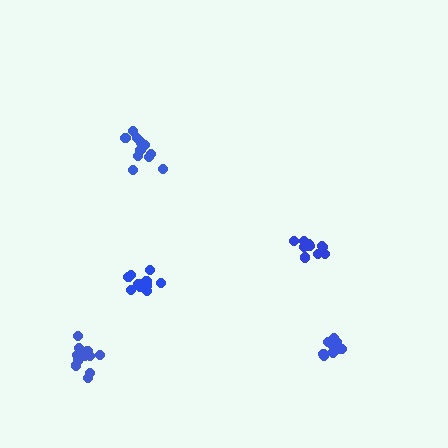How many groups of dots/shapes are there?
There are 5 groups.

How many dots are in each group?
Group 1: 11 dots, Group 2: 13 dots, Group 3: 12 dots, Group 4: 12 dots, Group 5: 10 dots (58 total).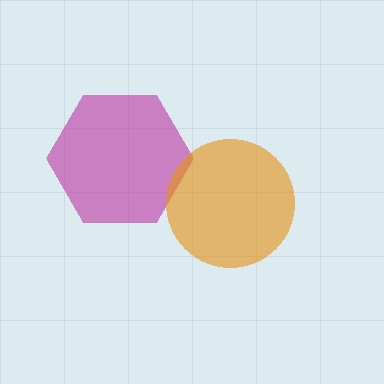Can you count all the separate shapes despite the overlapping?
Yes, there are 2 separate shapes.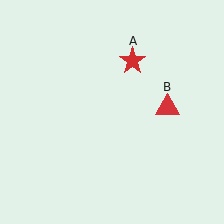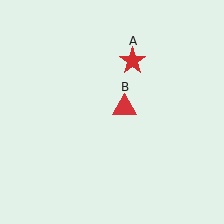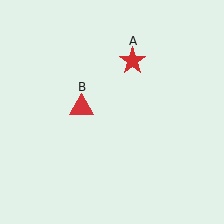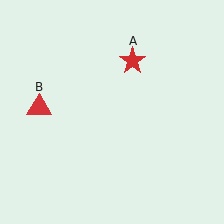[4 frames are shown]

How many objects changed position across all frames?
1 object changed position: red triangle (object B).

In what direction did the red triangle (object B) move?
The red triangle (object B) moved left.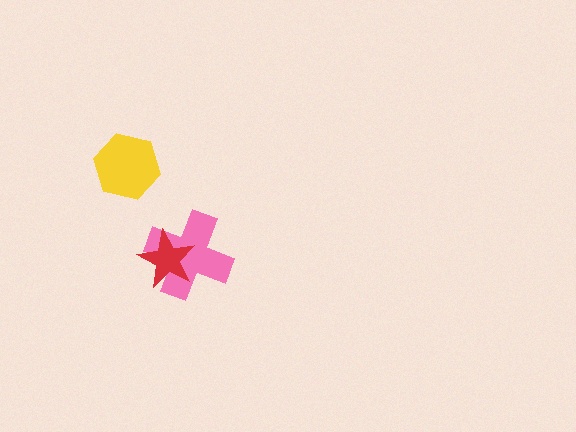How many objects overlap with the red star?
1 object overlaps with the red star.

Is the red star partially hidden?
No, no other shape covers it.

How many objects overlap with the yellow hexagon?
0 objects overlap with the yellow hexagon.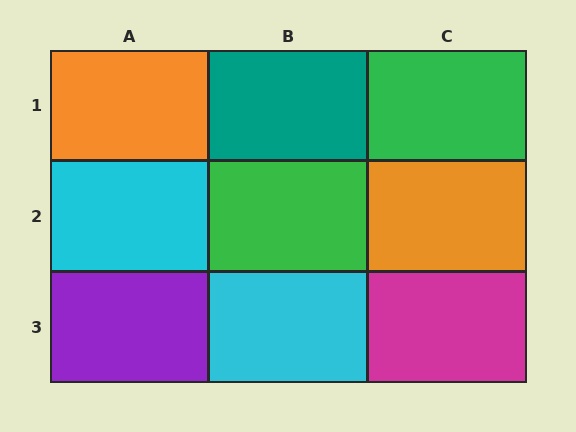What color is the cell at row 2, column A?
Cyan.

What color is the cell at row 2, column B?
Green.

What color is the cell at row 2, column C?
Orange.